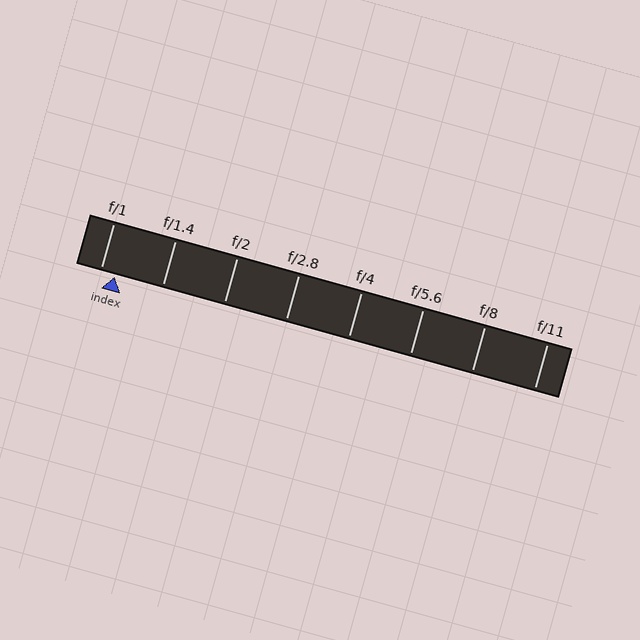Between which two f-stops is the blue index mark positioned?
The index mark is between f/1 and f/1.4.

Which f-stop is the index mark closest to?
The index mark is closest to f/1.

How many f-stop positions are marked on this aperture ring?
There are 8 f-stop positions marked.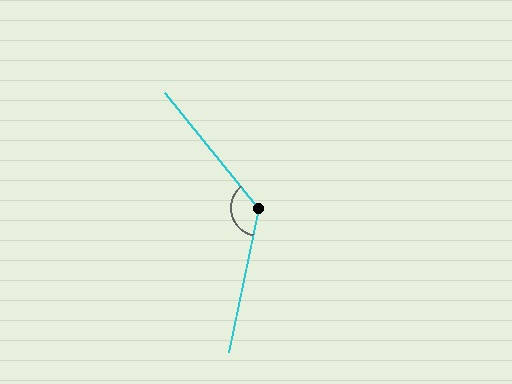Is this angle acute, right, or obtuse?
It is obtuse.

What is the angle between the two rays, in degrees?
Approximately 129 degrees.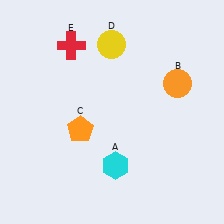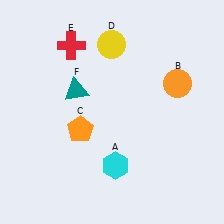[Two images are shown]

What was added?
A teal triangle (F) was added in Image 2.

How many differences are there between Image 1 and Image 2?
There is 1 difference between the two images.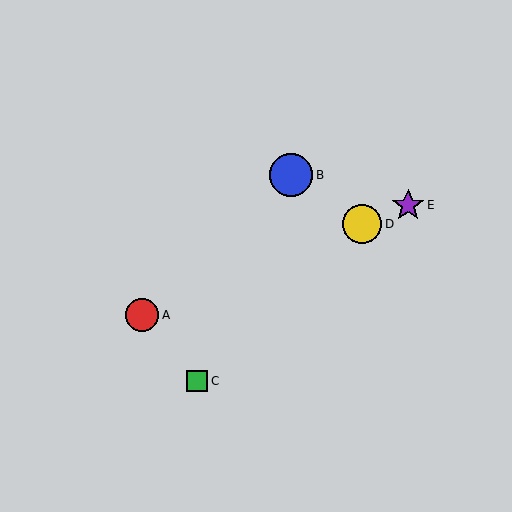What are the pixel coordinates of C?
Object C is at (197, 381).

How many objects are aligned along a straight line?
3 objects (A, D, E) are aligned along a straight line.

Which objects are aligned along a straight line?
Objects A, D, E are aligned along a straight line.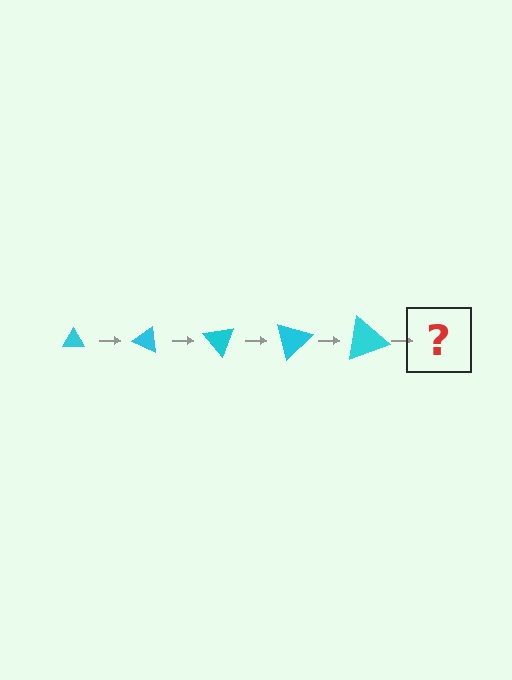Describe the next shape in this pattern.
It should be a triangle, larger than the previous one and rotated 125 degrees from the start.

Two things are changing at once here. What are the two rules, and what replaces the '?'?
The two rules are that the triangle grows larger each step and it rotates 25 degrees each step. The '?' should be a triangle, larger than the previous one and rotated 125 degrees from the start.